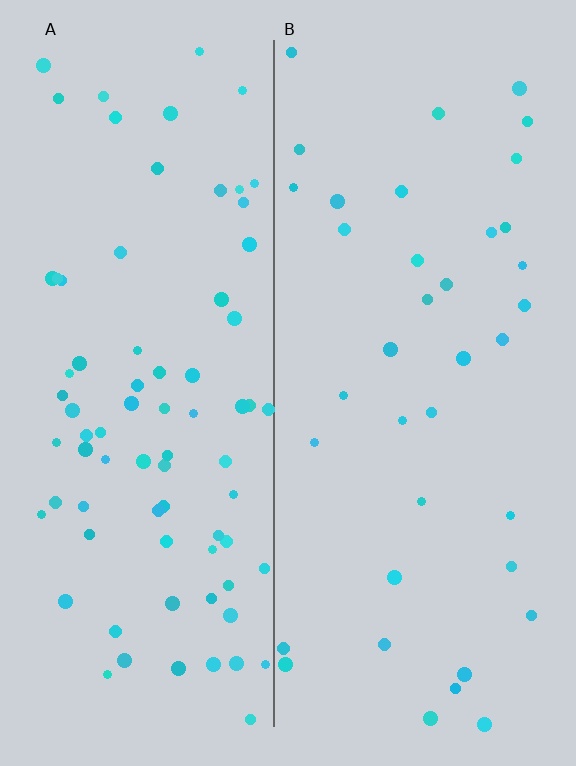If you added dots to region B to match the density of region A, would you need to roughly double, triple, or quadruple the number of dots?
Approximately double.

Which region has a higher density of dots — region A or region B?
A (the left).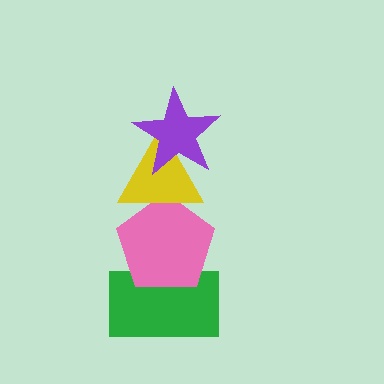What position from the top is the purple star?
The purple star is 1st from the top.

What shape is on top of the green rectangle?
The pink pentagon is on top of the green rectangle.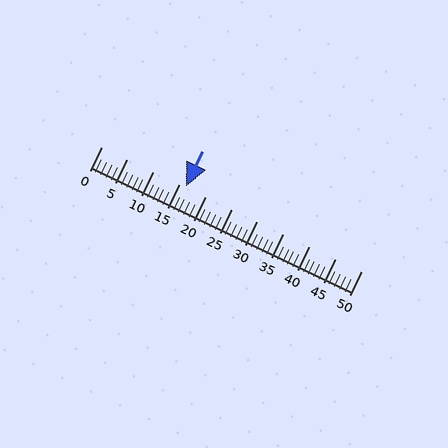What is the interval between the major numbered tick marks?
The major tick marks are spaced 5 units apart.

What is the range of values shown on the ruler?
The ruler shows values from 0 to 50.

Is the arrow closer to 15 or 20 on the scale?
The arrow is closer to 15.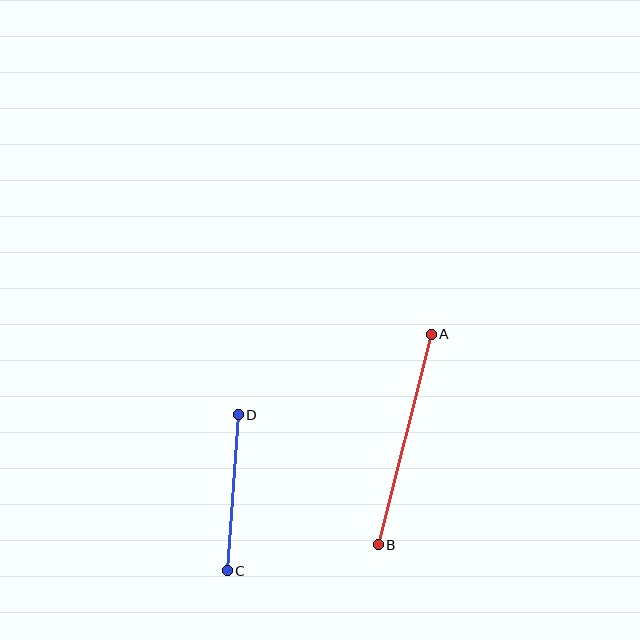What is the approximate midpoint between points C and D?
The midpoint is at approximately (233, 493) pixels.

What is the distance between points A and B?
The distance is approximately 217 pixels.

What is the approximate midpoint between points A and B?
The midpoint is at approximately (405, 439) pixels.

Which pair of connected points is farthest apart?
Points A and B are farthest apart.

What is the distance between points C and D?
The distance is approximately 157 pixels.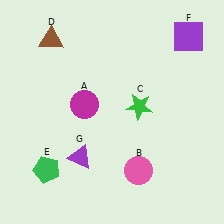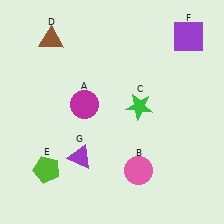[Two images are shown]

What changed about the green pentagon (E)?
In Image 1, E is green. In Image 2, it changed to lime.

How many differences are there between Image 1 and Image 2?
There is 1 difference between the two images.